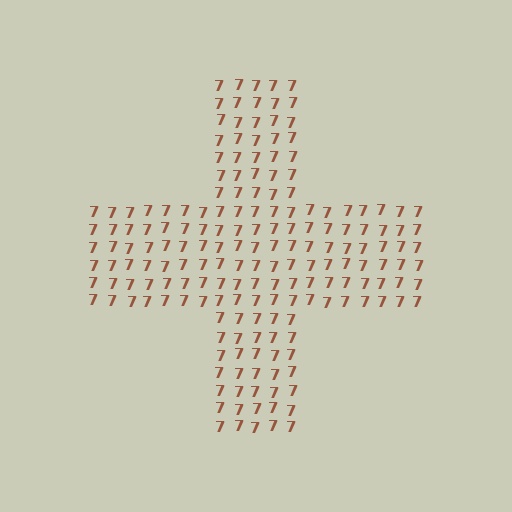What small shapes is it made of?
It is made of small digit 7's.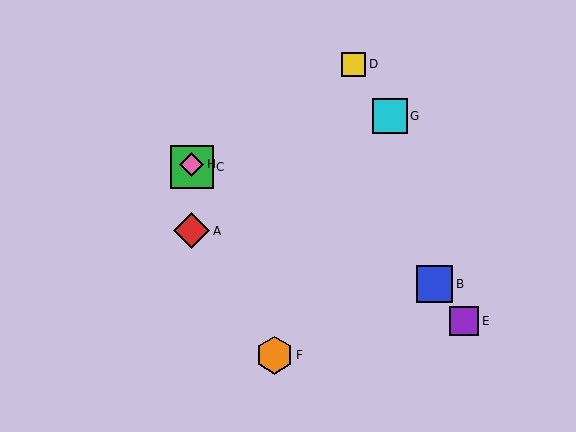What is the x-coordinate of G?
Object G is at x≈390.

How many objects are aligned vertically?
3 objects (A, C, H) are aligned vertically.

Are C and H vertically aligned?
Yes, both are at x≈192.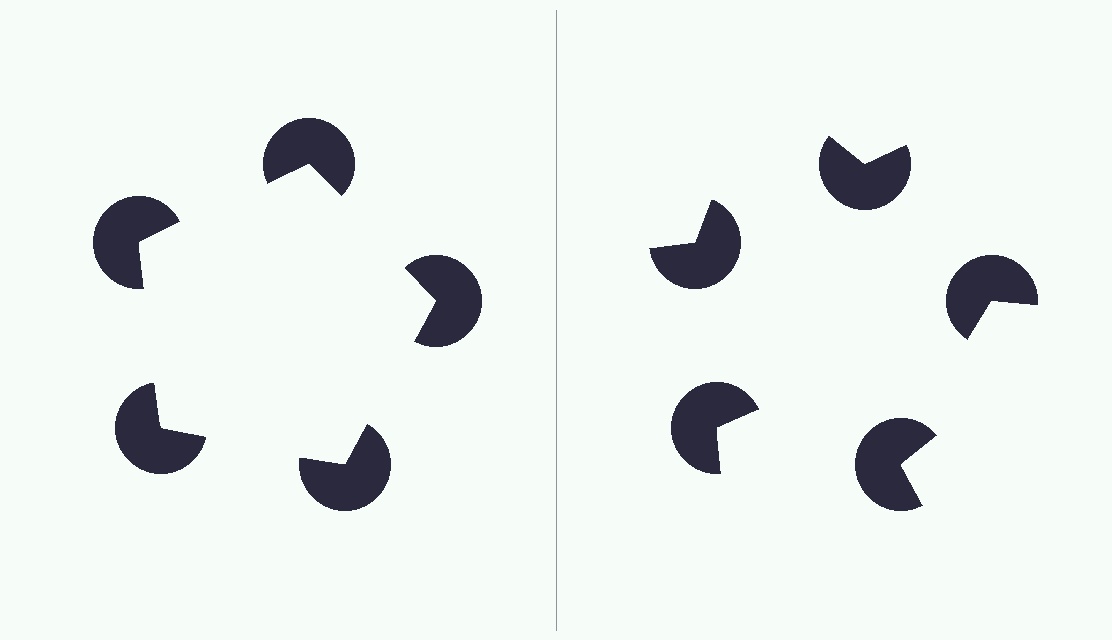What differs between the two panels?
The pac-man discs are positioned identically on both sides; only the wedge orientations differ. On the left they align to a pentagon; on the right they are misaligned.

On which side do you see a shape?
An illusory pentagon appears on the left side. On the right side the wedge cuts are rotated, so no coherent shape forms.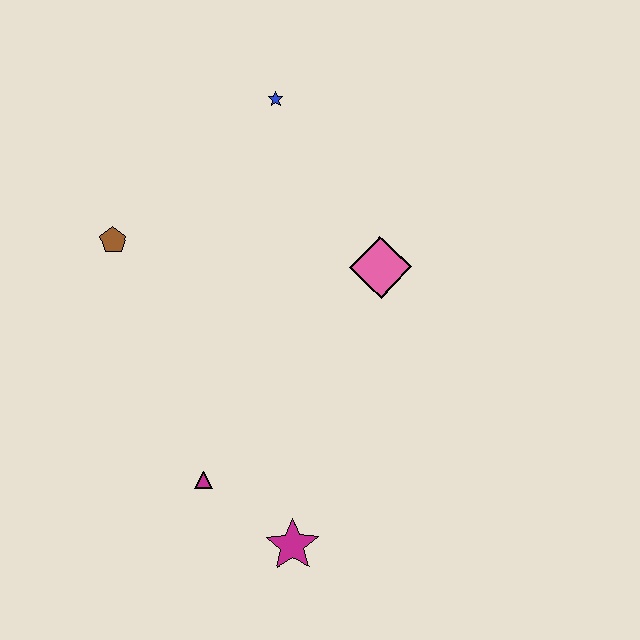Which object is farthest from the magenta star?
The blue star is farthest from the magenta star.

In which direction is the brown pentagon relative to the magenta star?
The brown pentagon is above the magenta star.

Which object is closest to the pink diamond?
The blue star is closest to the pink diamond.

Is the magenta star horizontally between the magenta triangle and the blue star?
No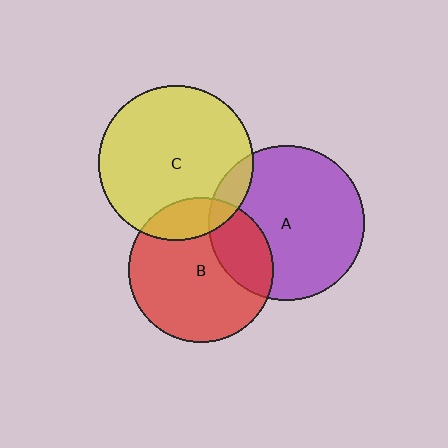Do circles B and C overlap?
Yes.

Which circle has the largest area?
Circle A (purple).